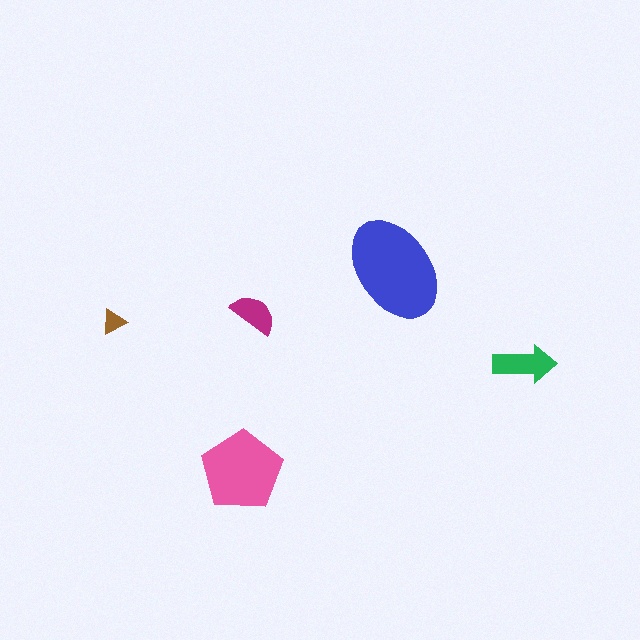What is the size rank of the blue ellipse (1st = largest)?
1st.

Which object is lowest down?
The pink pentagon is bottommost.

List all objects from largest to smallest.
The blue ellipse, the pink pentagon, the green arrow, the magenta semicircle, the brown triangle.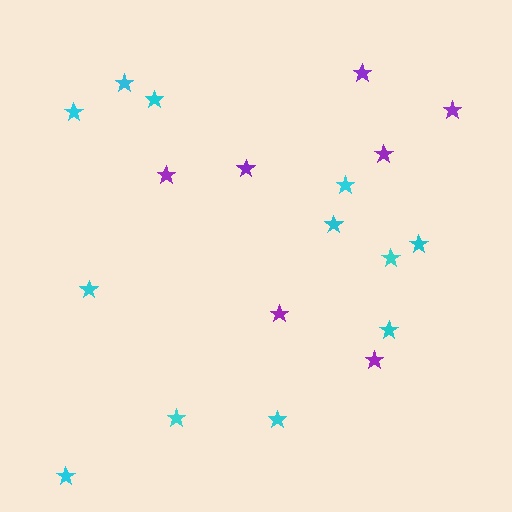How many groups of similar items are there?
There are 2 groups: one group of cyan stars (12) and one group of purple stars (7).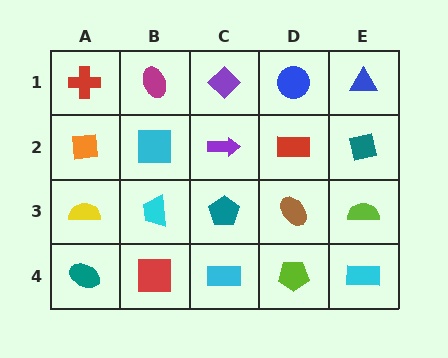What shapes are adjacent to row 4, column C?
A teal pentagon (row 3, column C), a red square (row 4, column B), a lime pentagon (row 4, column D).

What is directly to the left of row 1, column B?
A red cross.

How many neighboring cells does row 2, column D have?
4.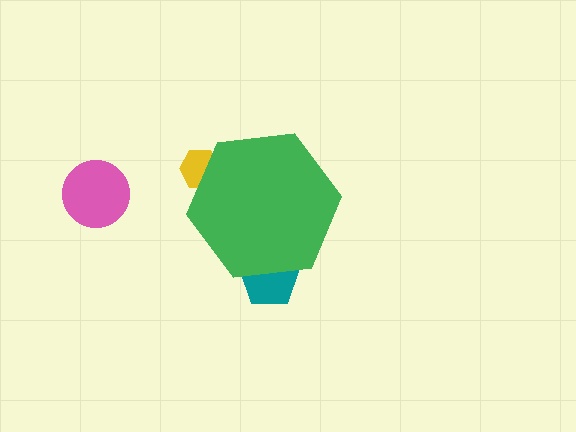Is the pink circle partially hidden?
No, the pink circle is fully visible.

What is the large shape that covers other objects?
A green hexagon.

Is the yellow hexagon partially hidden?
Yes, the yellow hexagon is partially hidden behind the green hexagon.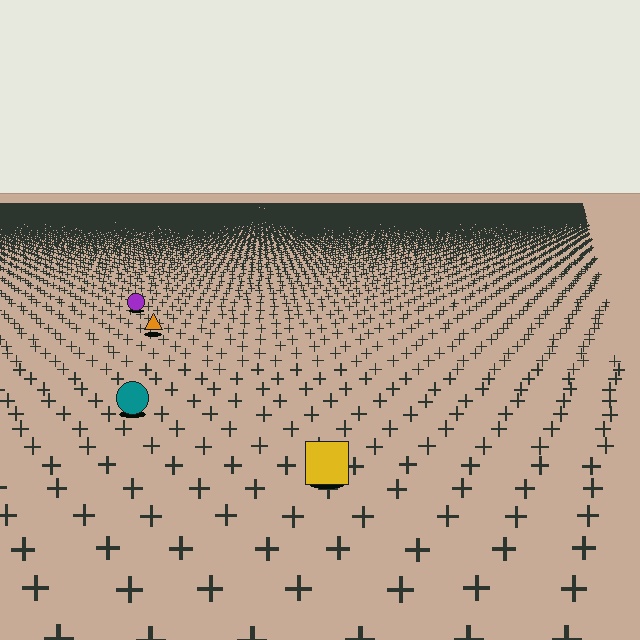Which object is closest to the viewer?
The yellow square is closest. The texture marks near it are larger and more spread out.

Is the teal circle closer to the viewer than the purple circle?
Yes. The teal circle is closer — you can tell from the texture gradient: the ground texture is coarser near it.